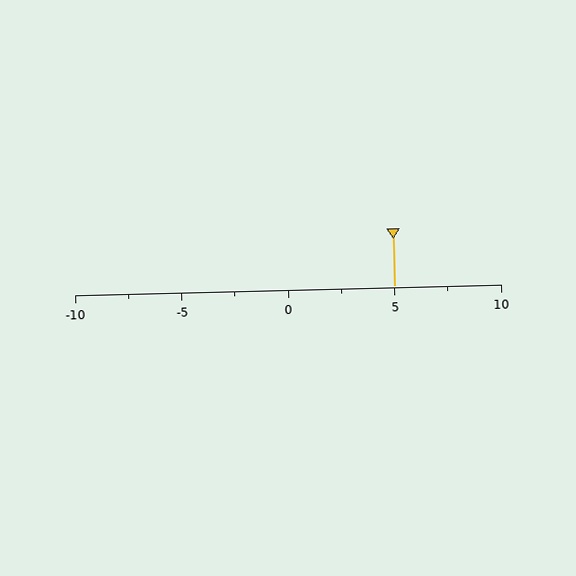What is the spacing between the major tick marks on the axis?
The major ticks are spaced 5 apart.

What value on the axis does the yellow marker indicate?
The marker indicates approximately 5.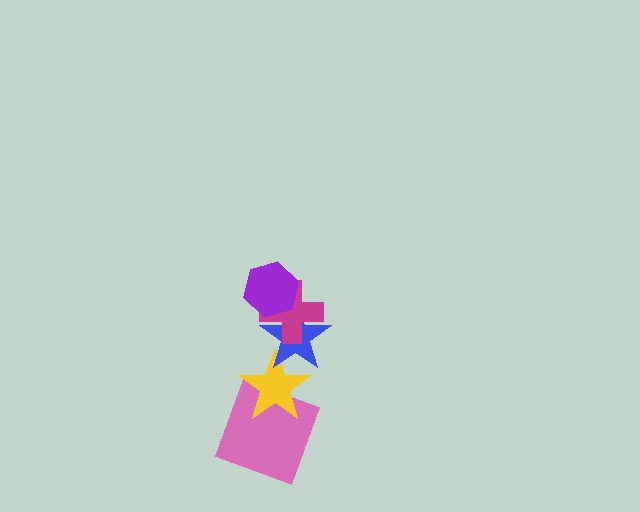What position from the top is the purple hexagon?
The purple hexagon is 1st from the top.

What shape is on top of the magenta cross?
The purple hexagon is on top of the magenta cross.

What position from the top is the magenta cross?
The magenta cross is 2nd from the top.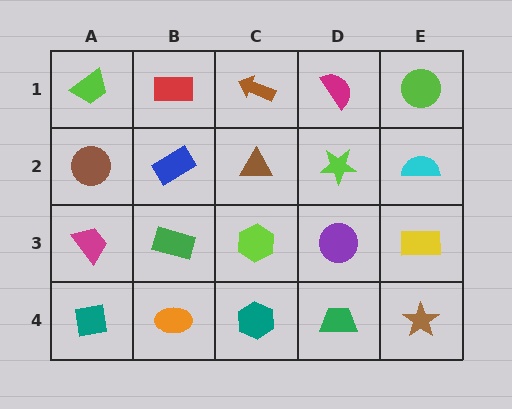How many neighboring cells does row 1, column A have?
2.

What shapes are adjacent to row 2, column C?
A brown arrow (row 1, column C), a lime hexagon (row 3, column C), a blue rectangle (row 2, column B), a lime star (row 2, column D).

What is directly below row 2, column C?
A lime hexagon.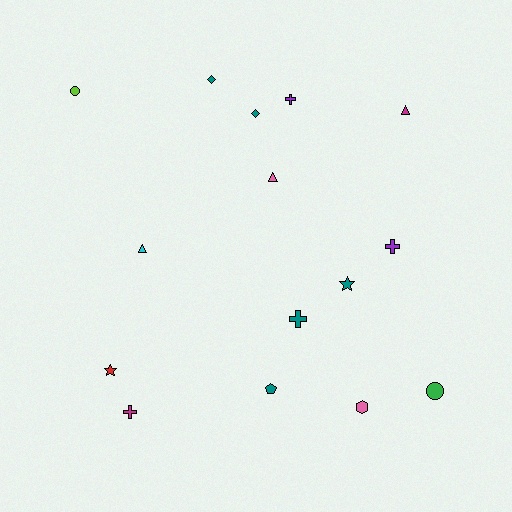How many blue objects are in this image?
There are no blue objects.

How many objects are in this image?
There are 15 objects.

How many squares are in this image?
There are no squares.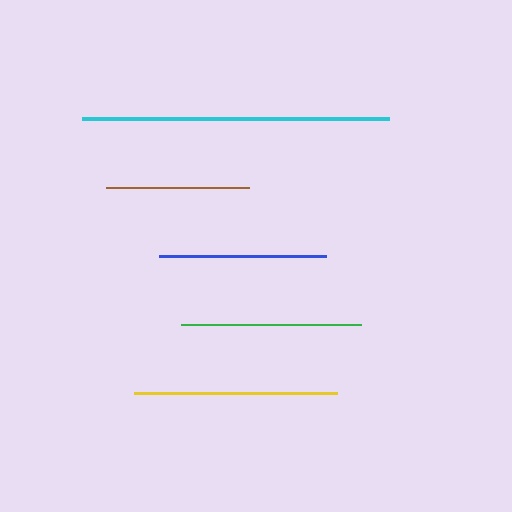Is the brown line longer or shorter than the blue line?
The blue line is longer than the brown line.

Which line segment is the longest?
The cyan line is the longest at approximately 308 pixels.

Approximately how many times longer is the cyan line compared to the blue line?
The cyan line is approximately 1.8 times the length of the blue line.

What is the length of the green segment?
The green segment is approximately 180 pixels long.